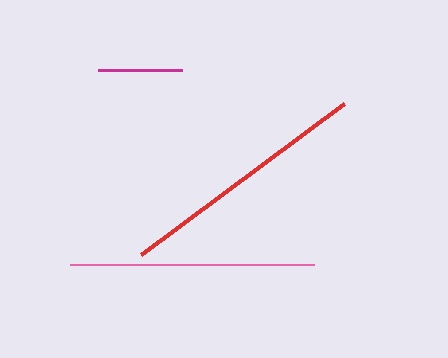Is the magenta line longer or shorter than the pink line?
The pink line is longer than the magenta line.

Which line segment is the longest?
The red line is the longest at approximately 253 pixels.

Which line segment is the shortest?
The magenta line is the shortest at approximately 84 pixels.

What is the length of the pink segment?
The pink segment is approximately 244 pixels long.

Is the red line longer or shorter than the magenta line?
The red line is longer than the magenta line.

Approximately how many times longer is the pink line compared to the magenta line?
The pink line is approximately 2.9 times the length of the magenta line.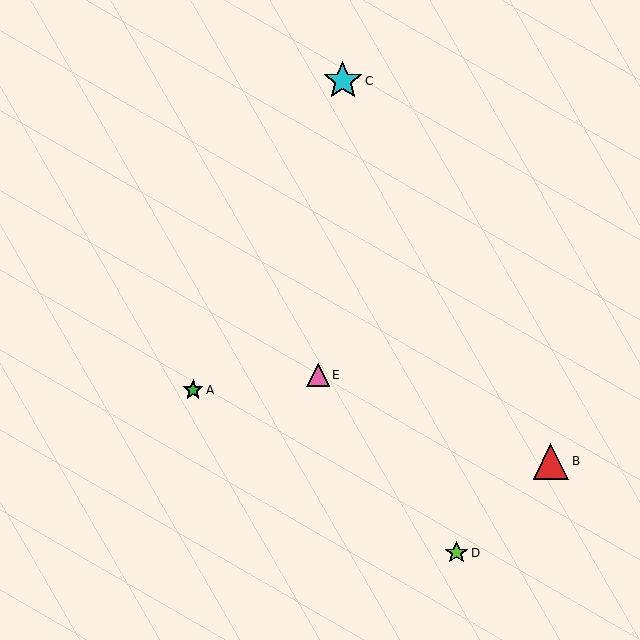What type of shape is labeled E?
Shape E is a pink triangle.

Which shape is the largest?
The cyan star (labeled C) is the largest.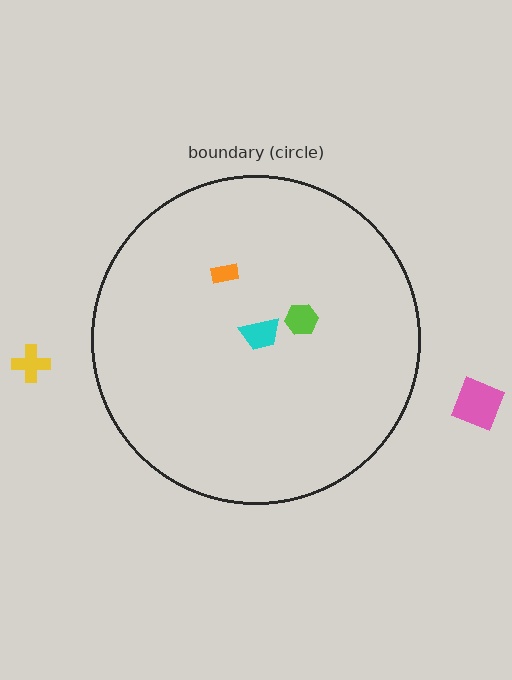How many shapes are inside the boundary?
3 inside, 2 outside.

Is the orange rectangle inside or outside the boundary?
Inside.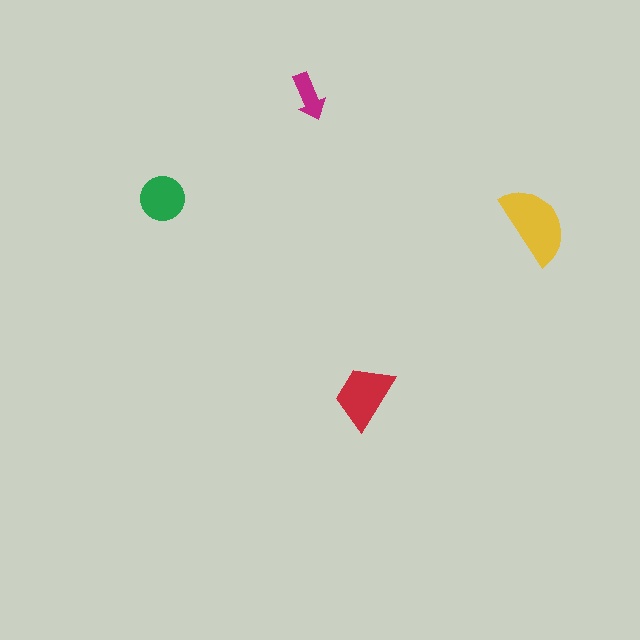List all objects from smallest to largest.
The magenta arrow, the green circle, the red trapezoid, the yellow semicircle.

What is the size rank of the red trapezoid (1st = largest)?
2nd.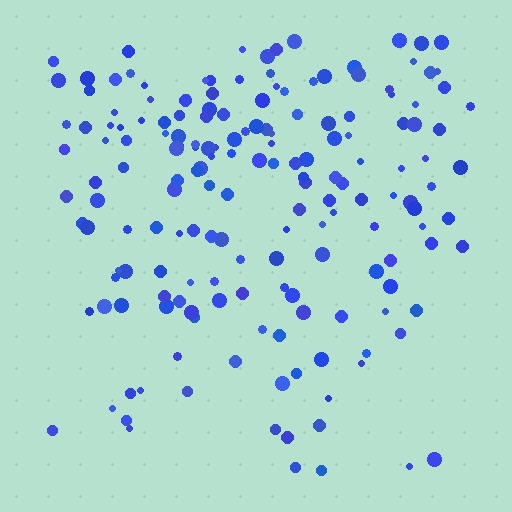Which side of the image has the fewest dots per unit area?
The bottom.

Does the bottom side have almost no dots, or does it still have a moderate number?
Still a moderate number, just noticeably fewer than the top.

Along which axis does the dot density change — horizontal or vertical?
Vertical.